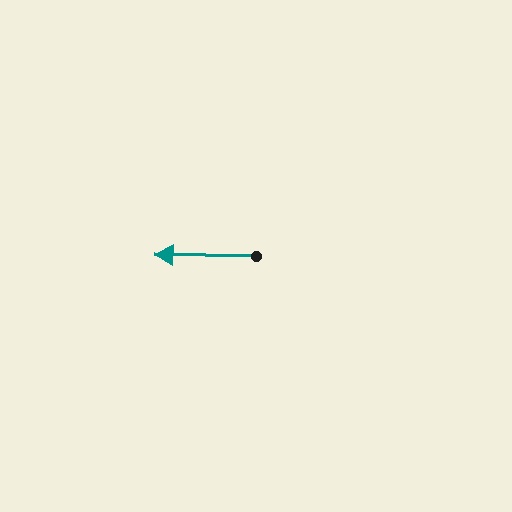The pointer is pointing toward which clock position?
Roughly 9 o'clock.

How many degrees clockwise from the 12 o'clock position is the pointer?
Approximately 271 degrees.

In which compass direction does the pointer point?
West.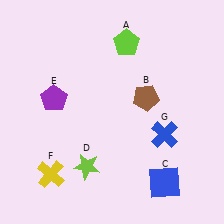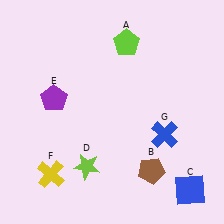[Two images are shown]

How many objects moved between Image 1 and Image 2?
2 objects moved between the two images.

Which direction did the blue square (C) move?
The blue square (C) moved right.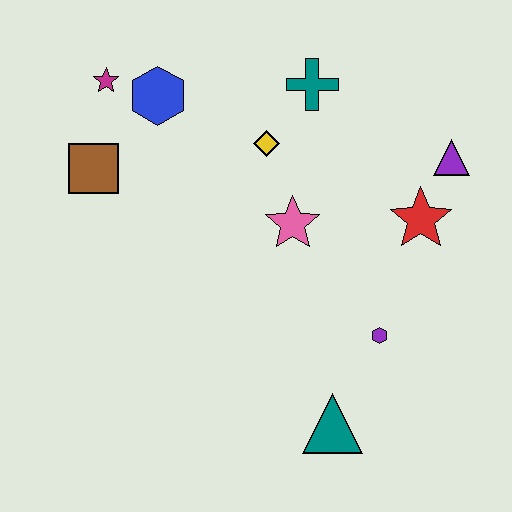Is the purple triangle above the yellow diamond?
No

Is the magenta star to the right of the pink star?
No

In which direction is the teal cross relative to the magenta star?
The teal cross is to the right of the magenta star.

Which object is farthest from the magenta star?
The teal triangle is farthest from the magenta star.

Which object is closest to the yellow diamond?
The teal cross is closest to the yellow diamond.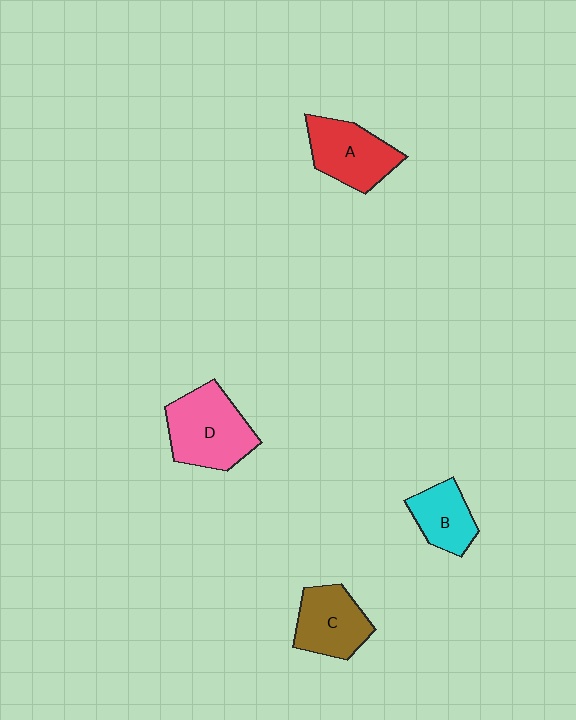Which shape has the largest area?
Shape D (pink).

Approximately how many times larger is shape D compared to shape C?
Approximately 1.3 times.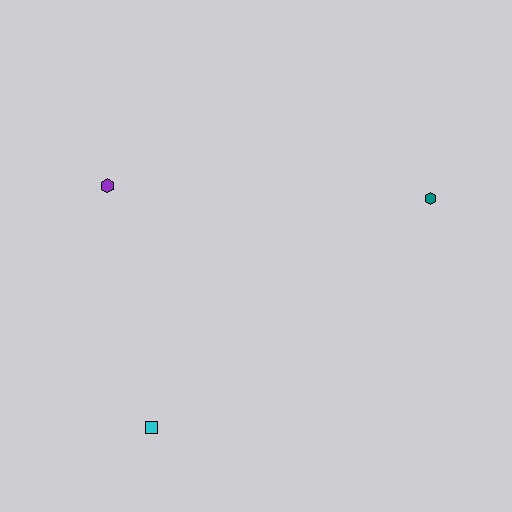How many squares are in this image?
There is 1 square.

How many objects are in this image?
There are 3 objects.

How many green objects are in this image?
There are no green objects.